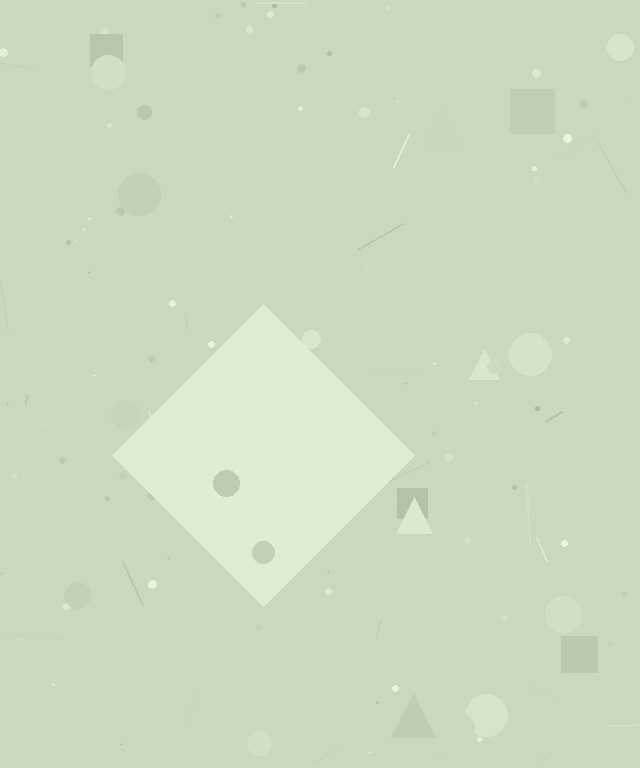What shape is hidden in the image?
A diamond is hidden in the image.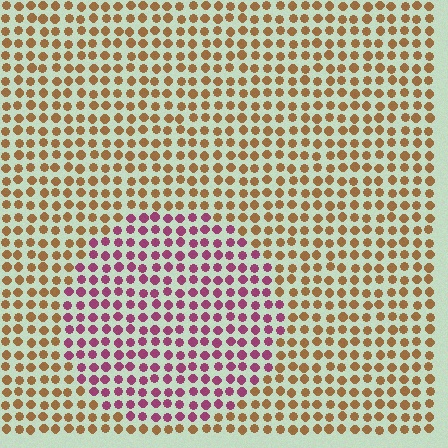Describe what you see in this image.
The image is filled with small brown elements in a uniform arrangement. A circle-shaped region is visible where the elements are tinted to a slightly different hue, forming a subtle color boundary.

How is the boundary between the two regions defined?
The boundary is defined purely by a slight shift in hue (about 64 degrees). Spacing, size, and orientation are identical on both sides.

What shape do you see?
I see a circle.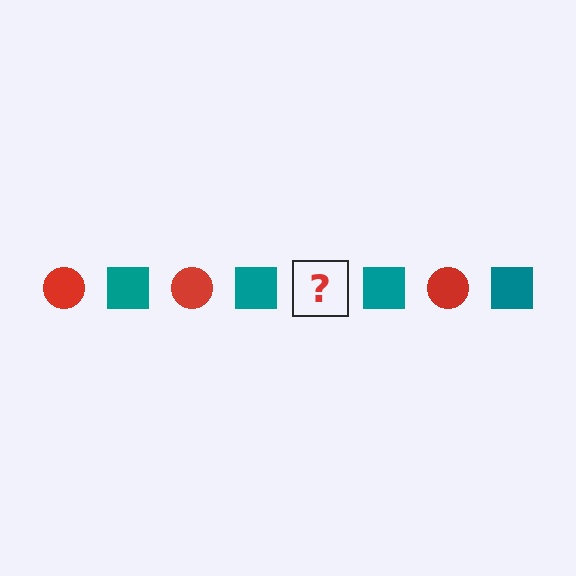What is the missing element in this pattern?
The missing element is a red circle.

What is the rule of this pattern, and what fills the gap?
The rule is that the pattern alternates between red circle and teal square. The gap should be filled with a red circle.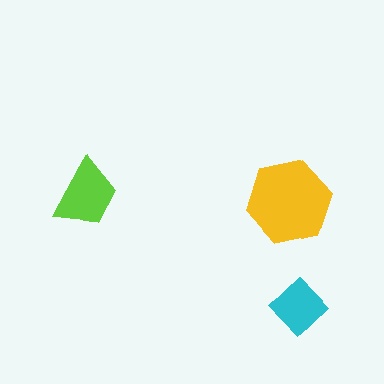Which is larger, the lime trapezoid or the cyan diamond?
The lime trapezoid.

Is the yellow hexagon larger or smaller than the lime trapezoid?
Larger.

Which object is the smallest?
The cyan diamond.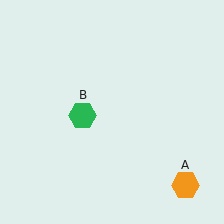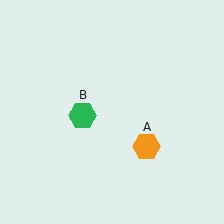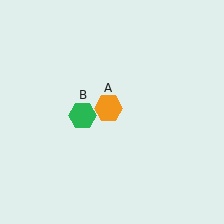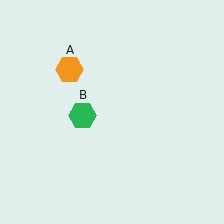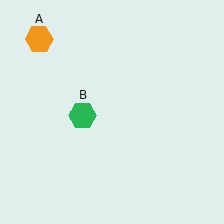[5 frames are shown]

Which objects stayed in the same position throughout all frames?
Green hexagon (object B) remained stationary.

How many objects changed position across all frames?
1 object changed position: orange hexagon (object A).